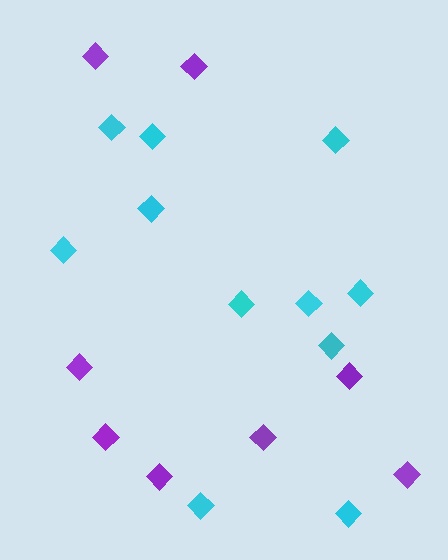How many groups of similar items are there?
There are 2 groups: one group of purple diamonds (8) and one group of cyan diamonds (11).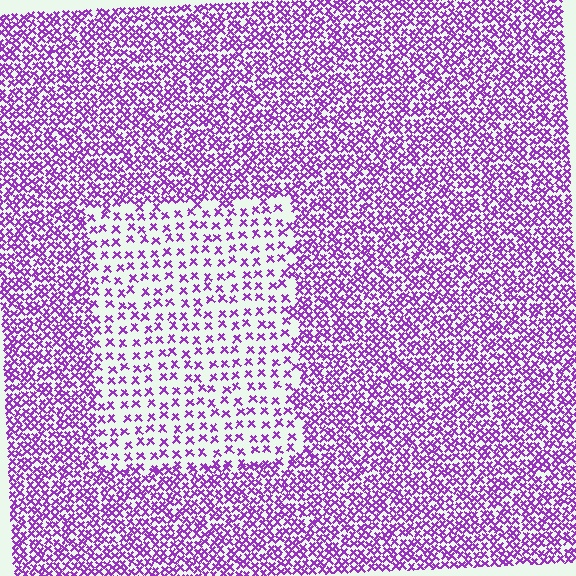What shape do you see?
I see a rectangle.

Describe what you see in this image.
The image contains small purple elements arranged at two different densities. A rectangle-shaped region is visible where the elements are less densely packed than the surrounding area.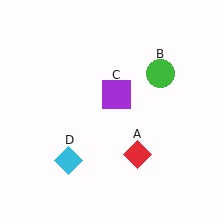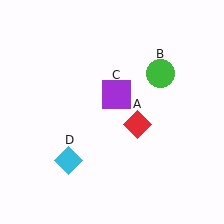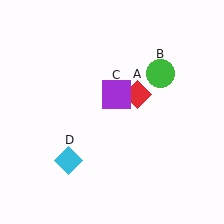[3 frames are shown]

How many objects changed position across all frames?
1 object changed position: red diamond (object A).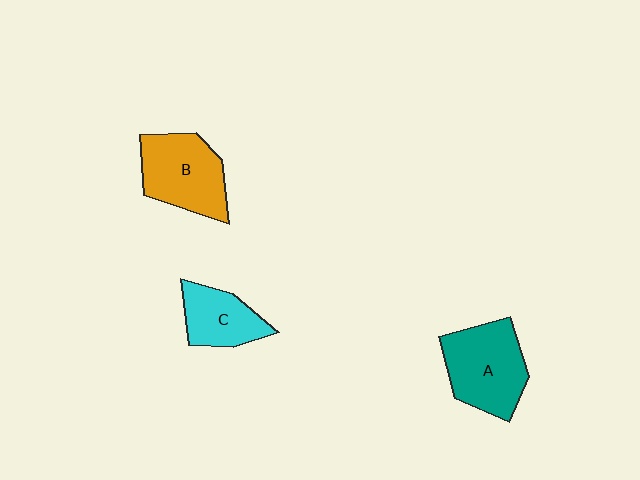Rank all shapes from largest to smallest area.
From largest to smallest: A (teal), B (orange), C (cyan).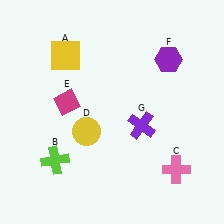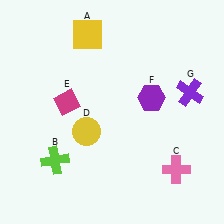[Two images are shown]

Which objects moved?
The objects that moved are: the yellow square (A), the purple hexagon (F), the purple cross (G).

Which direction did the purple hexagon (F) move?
The purple hexagon (F) moved down.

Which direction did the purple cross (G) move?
The purple cross (G) moved right.